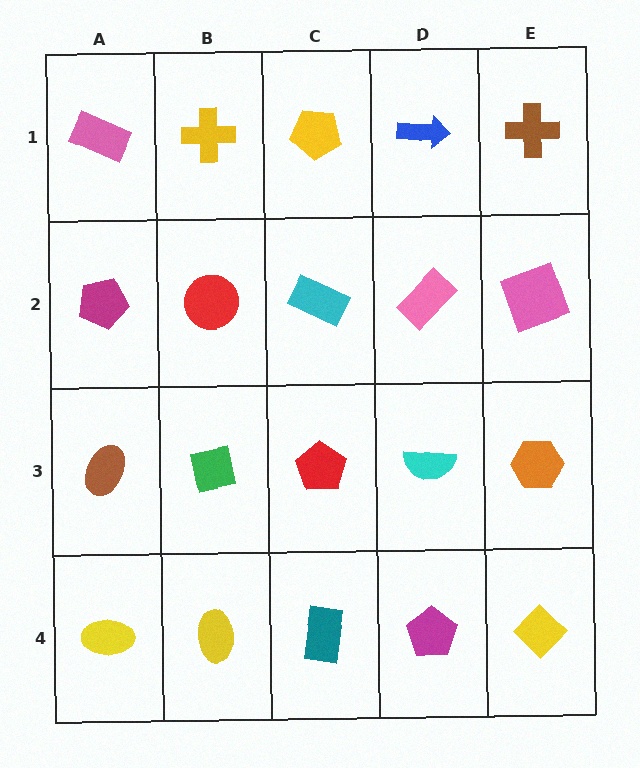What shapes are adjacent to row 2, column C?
A yellow pentagon (row 1, column C), a red pentagon (row 3, column C), a red circle (row 2, column B), a pink rectangle (row 2, column D).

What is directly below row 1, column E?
A pink square.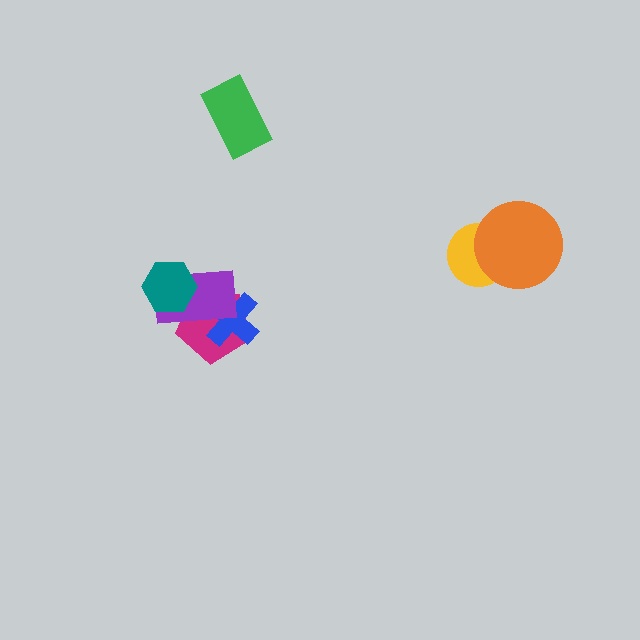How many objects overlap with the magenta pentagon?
3 objects overlap with the magenta pentagon.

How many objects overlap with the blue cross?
2 objects overlap with the blue cross.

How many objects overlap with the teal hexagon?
2 objects overlap with the teal hexagon.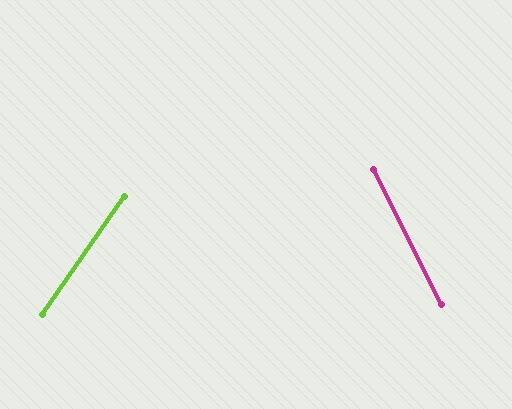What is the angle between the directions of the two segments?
Approximately 62 degrees.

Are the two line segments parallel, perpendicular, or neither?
Neither parallel nor perpendicular — they differ by about 62°.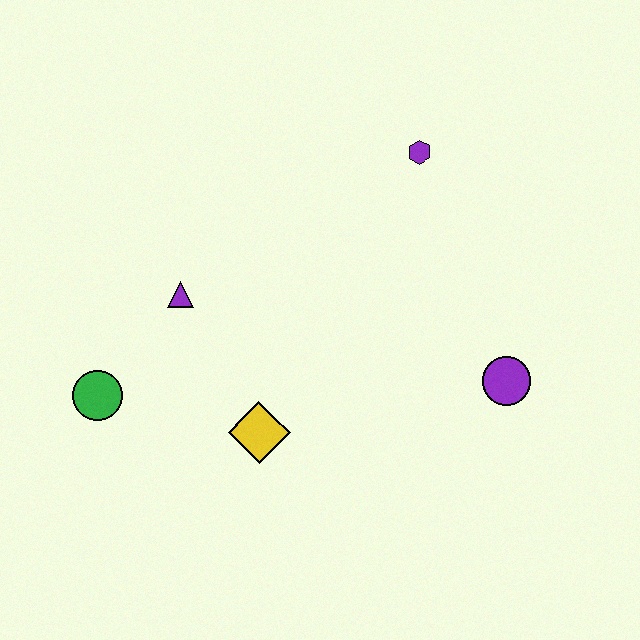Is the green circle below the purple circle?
Yes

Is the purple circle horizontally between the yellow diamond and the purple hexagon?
No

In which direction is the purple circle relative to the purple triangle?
The purple circle is to the right of the purple triangle.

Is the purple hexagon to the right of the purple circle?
No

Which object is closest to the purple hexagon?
The purple circle is closest to the purple hexagon.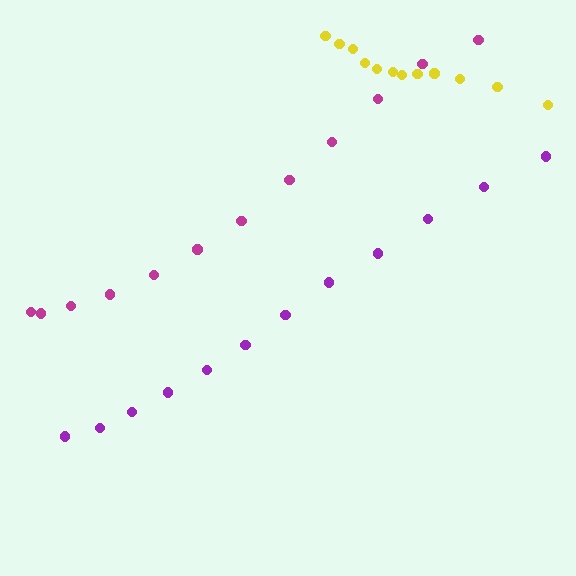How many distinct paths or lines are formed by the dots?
There are 3 distinct paths.